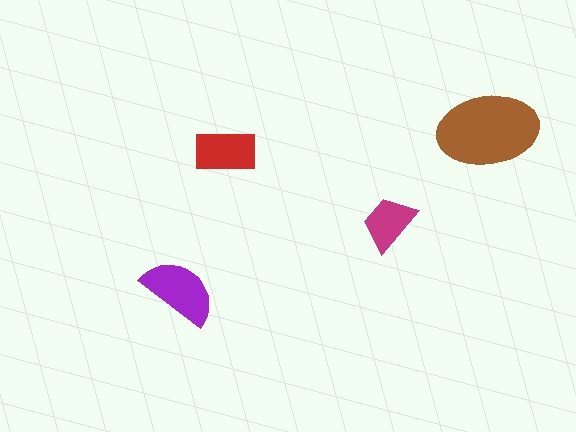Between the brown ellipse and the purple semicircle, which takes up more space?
The brown ellipse.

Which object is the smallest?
The magenta trapezoid.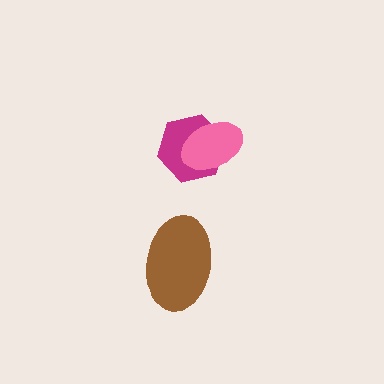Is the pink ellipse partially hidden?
No, no other shape covers it.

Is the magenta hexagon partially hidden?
Yes, it is partially covered by another shape.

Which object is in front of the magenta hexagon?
The pink ellipse is in front of the magenta hexagon.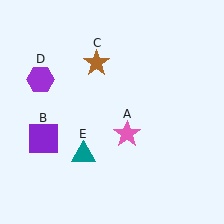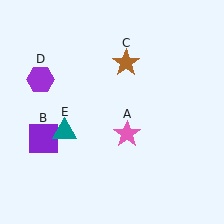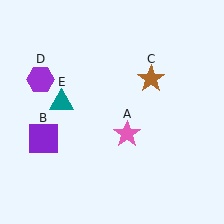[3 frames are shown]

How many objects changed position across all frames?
2 objects changed position: brown star (object C), teal triangle (object E).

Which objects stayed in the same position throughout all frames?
Pink star (object A) and purple square (object B) and purple hexagon (object D) remained stationary.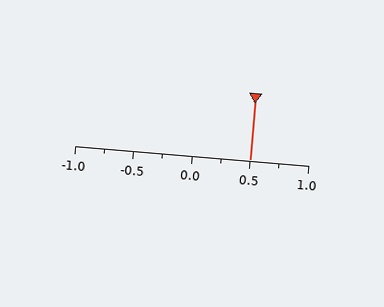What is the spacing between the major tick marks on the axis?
The major ticks are spaced 0.5 apart.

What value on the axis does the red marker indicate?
The marker indicates approximately 0.5.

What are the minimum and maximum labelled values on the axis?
The axis runs from -1.0 to 1.0.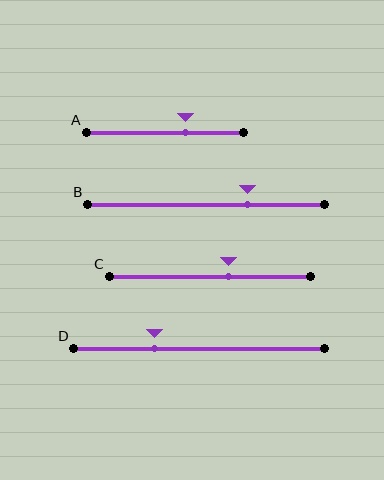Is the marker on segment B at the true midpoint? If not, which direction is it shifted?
No, the marker on segment B is shifted to the right by about 17% of the segment length.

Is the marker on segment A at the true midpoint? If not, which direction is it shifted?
No, the marker on segment A is shifted to the right by about 13% of the segment length.